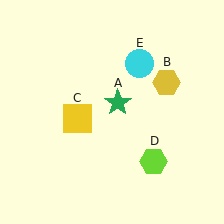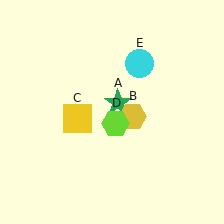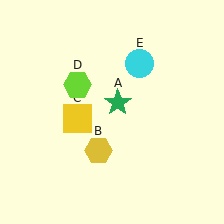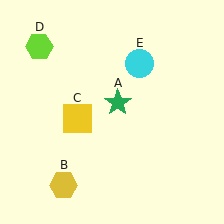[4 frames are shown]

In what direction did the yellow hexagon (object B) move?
The yellow hexagon (object B) moved down and to the left.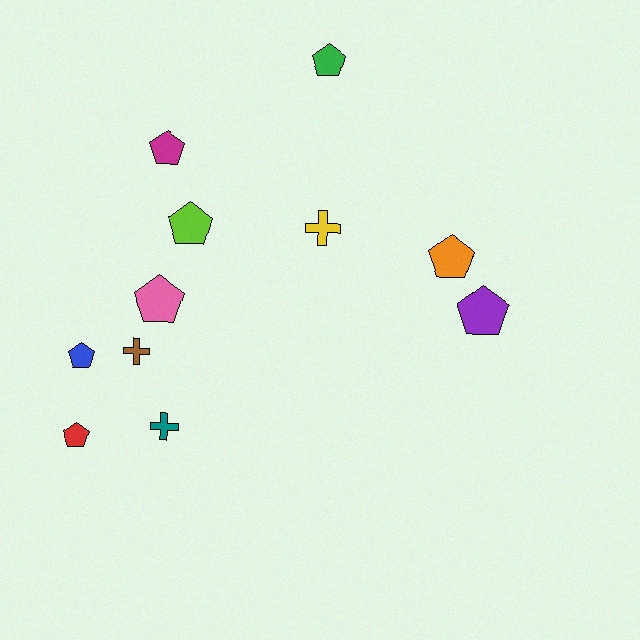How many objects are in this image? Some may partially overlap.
There are 11 objects.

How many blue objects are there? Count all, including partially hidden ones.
There is 1 blue object.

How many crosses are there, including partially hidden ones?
There are 3 crosses.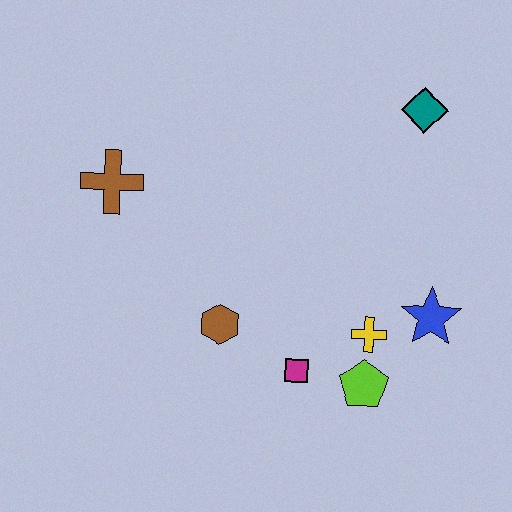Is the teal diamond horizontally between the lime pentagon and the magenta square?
No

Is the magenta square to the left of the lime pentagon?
Yes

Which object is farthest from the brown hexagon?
The teal diamond is farthest from the brown hexagon.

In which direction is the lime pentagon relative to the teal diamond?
The lime pentagon is below the teal diamond.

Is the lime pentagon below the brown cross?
Yes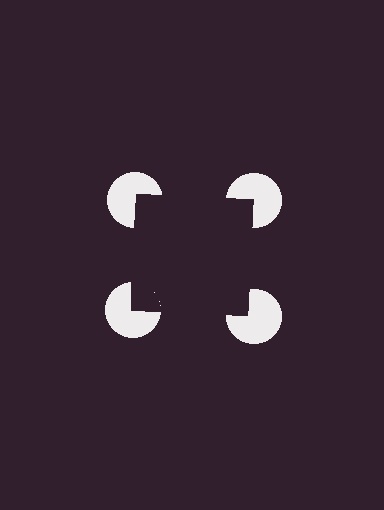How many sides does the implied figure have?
4 sides.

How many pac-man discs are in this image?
There are 4 — one at each vertex of the illusory square.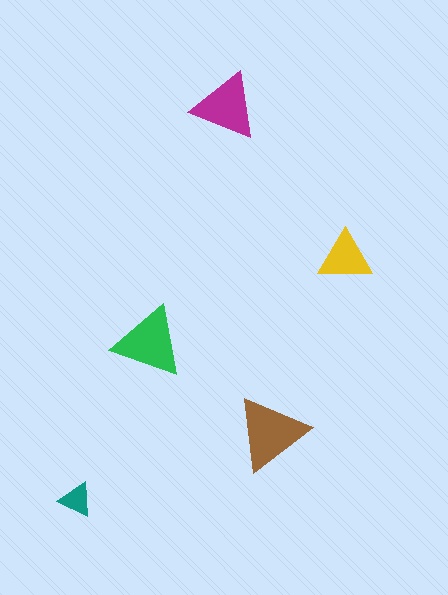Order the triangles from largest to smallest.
the brown one, the green one, the magenta one, the yellow one, the teal one.